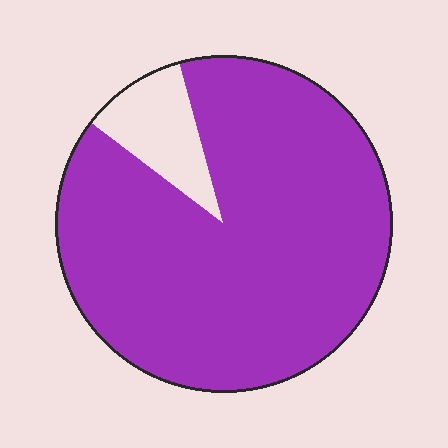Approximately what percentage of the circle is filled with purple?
Approximately 90%.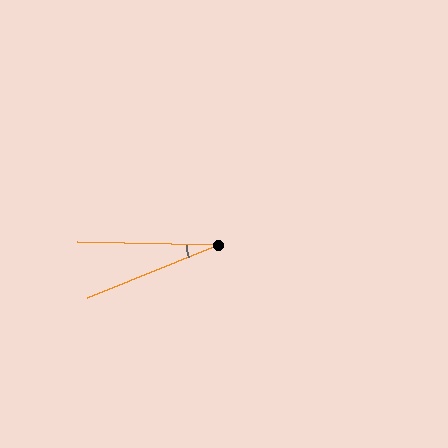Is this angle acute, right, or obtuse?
It is acute.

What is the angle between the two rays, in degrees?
Approximately 23 degrees.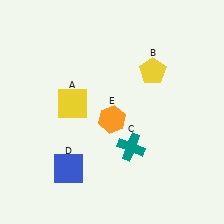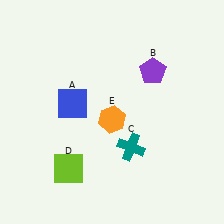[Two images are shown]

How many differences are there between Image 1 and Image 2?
There are 3 differences between the two images.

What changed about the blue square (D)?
In Image 1, D is blue. In Image 2, it changed to lime.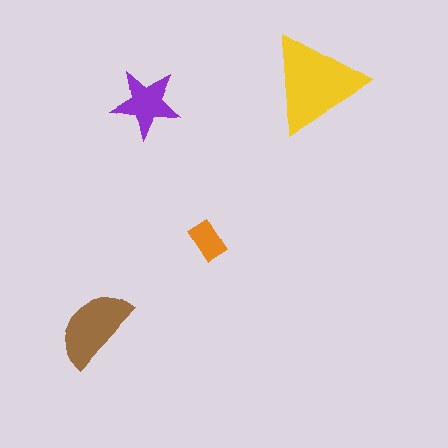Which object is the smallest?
The orange rectangle.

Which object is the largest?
The yellow triangle.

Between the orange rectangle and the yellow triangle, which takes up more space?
The yellow triangle.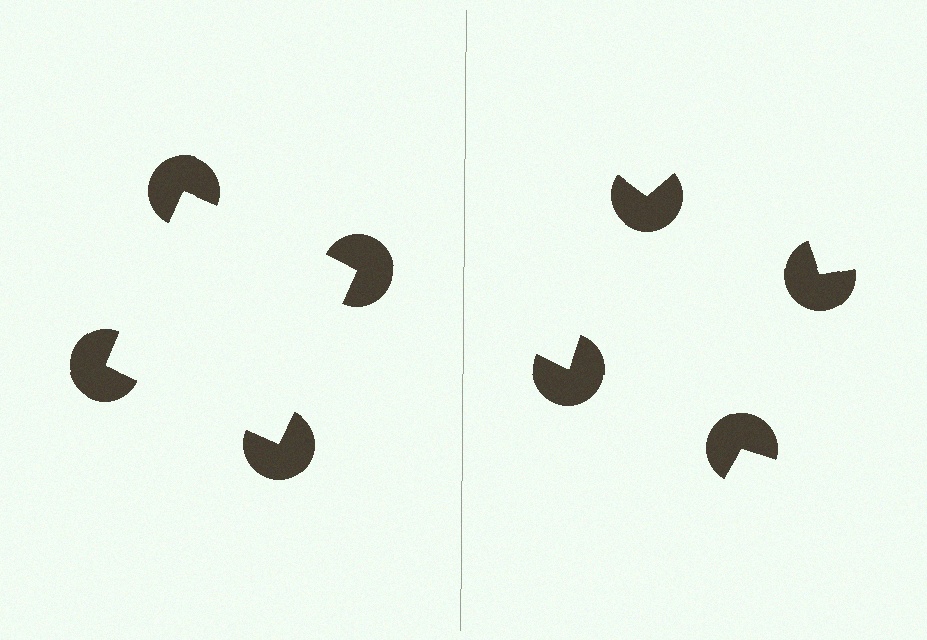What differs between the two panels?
The pac-man discs are positioned identically on both sides; only the wedge orientations differ. On the left they align to a square; on the right they are misaligned.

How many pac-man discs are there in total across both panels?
8 — 4 on each side.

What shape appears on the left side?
An illusory square.